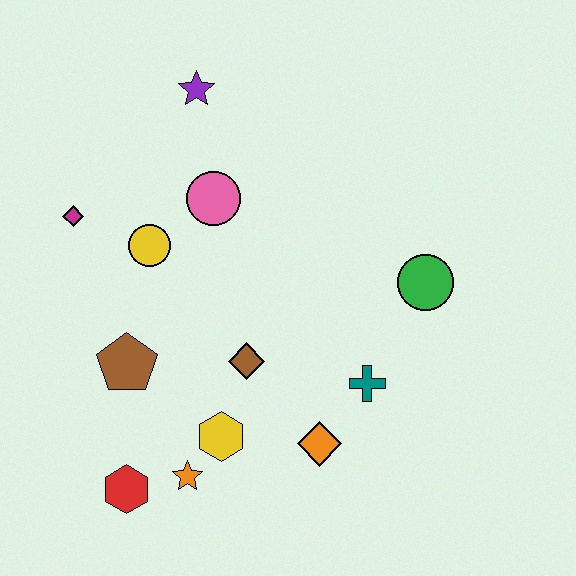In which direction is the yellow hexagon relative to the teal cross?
The yellow hexagon is to the left of the teal cross.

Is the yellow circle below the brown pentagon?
No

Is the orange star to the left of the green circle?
Yes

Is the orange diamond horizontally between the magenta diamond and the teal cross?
Yes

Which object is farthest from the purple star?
The red hexagon is farthest from the purple star.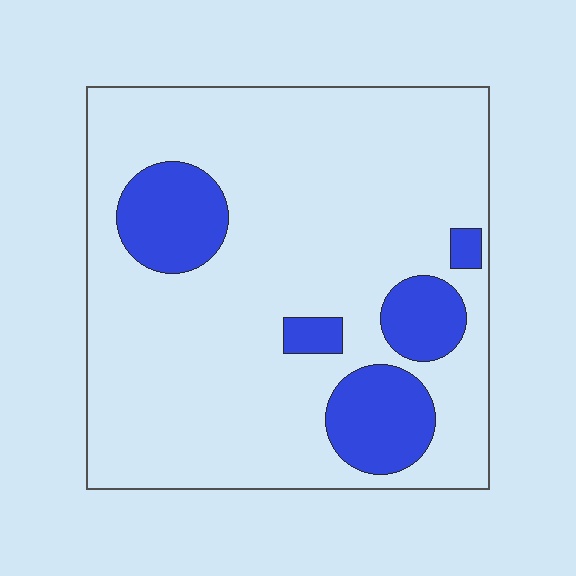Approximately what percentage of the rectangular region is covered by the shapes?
Approximately 20%.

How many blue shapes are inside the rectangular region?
5.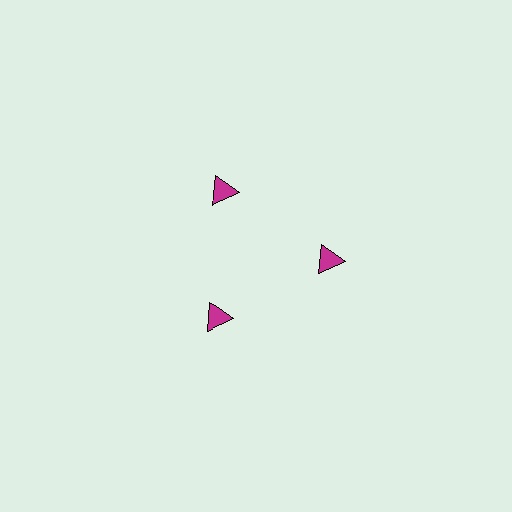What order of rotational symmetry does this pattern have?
This pattern has 3-fold rotational symmetry.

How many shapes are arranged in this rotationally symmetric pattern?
There are 3 shapes, arranged in 3 groups of 1.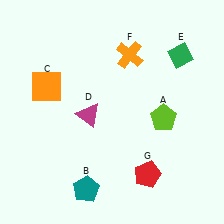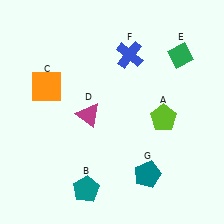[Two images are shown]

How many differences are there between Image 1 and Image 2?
There are 2 differences between the two images.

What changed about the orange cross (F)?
In Image 1, F is orange. In Image 2, it changed to blue.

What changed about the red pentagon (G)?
In Image 1, G is red. In Image 2, it changed to teal.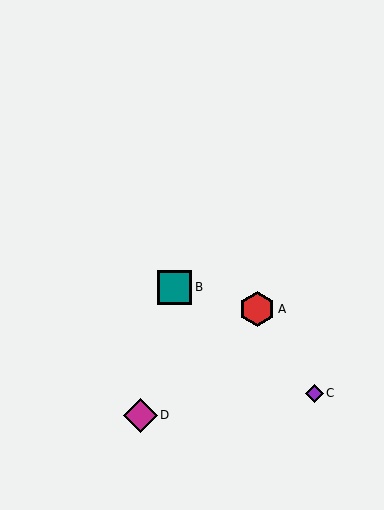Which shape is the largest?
The red hexagon (labeled A) is the largest.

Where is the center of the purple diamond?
The center of the purple diamond is at (315, 393).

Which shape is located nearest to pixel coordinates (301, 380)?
The purple diamond (labeled C) at (315, 393) is nearest to that location.